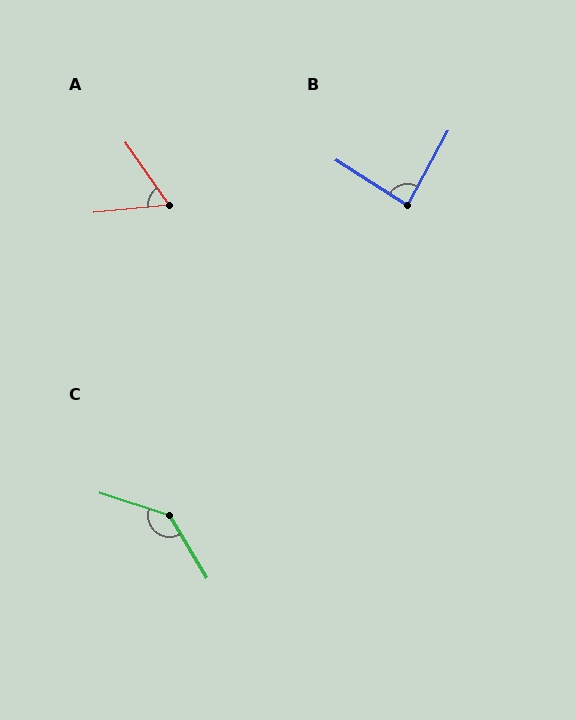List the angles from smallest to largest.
A (61°), B (86°), C (139°).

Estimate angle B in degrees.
Approximately 86 degrees.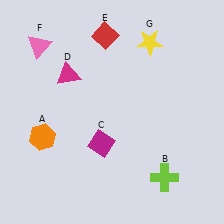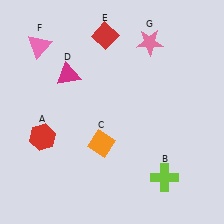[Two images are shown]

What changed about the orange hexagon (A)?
In Image 1, A is orange. In Image 2, it changed to red.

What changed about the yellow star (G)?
In Image 1, G is yellow. In Image 2, it changed to pink.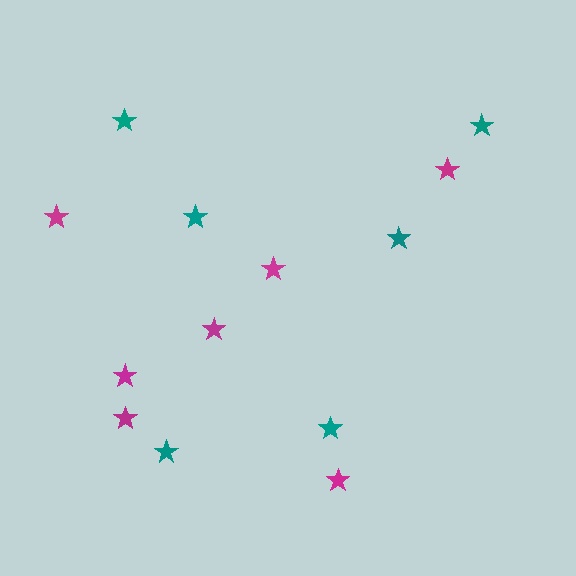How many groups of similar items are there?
There are 2 groups: one group of teal stars (6) and one group of magenta stars (7).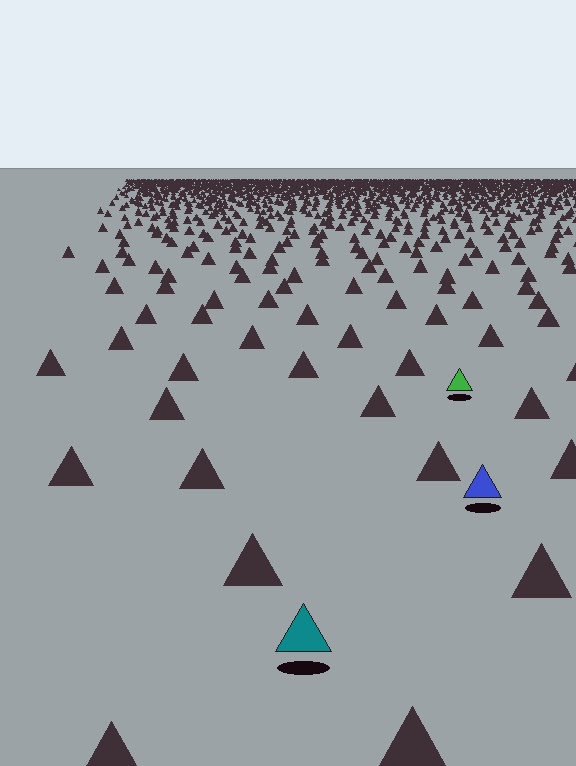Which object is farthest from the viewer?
The green triangle is farthest from the viewer. It appears smaller and the ground texture around it is denser.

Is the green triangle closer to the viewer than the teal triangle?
No. The teal triangle is closer — you can tell from the texture gradient: the ground texture is coarser near it.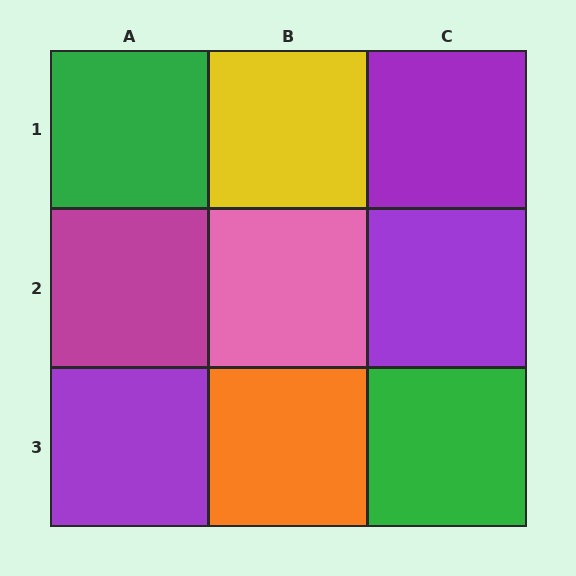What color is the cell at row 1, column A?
Green.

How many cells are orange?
1 cell is orange.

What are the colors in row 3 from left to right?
Purple, orange, green.